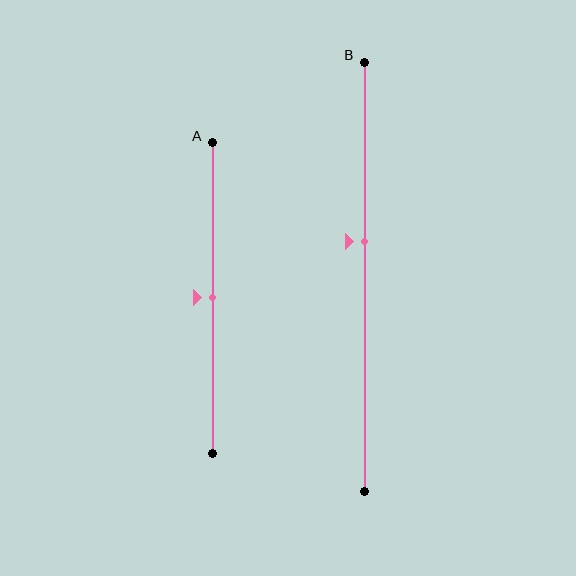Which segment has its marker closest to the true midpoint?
Segment A has its marker closest to the true midpoint.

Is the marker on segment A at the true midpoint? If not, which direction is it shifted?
Yes, the marker on segment A is at the true midpoint.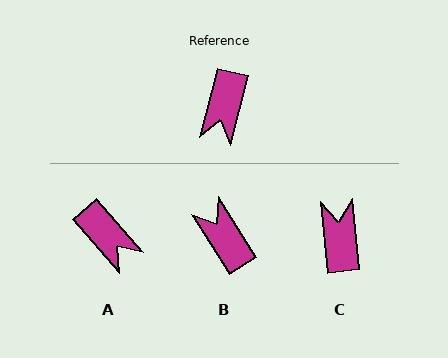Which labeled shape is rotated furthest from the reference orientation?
C, about 160 degrees away.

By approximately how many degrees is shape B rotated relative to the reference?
Approximately 133 degrees clockwise.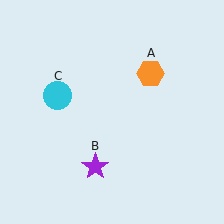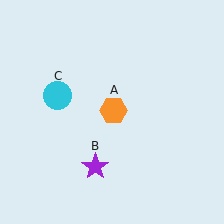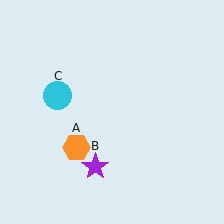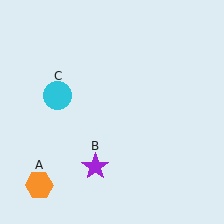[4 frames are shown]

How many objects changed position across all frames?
1 object changed position: orange hexagon (object A).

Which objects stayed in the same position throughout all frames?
Purple star (object B) and cyan circle (object C) remained stationary.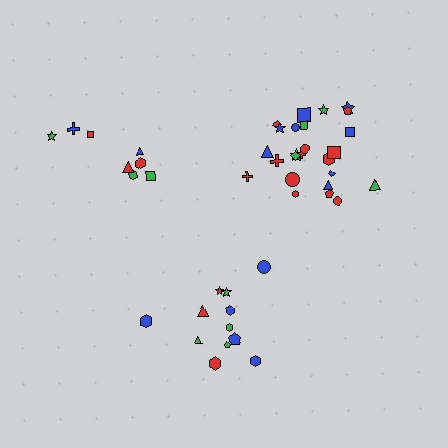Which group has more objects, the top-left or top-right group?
The top-right group.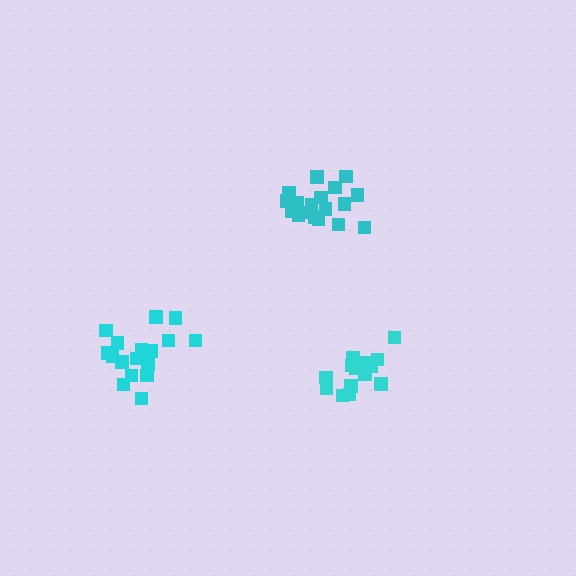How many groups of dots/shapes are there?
There are 3 groups.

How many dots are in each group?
Group 1: 18 dots, Group 2: 15 dots, Group 3: 19 dots (52 total).